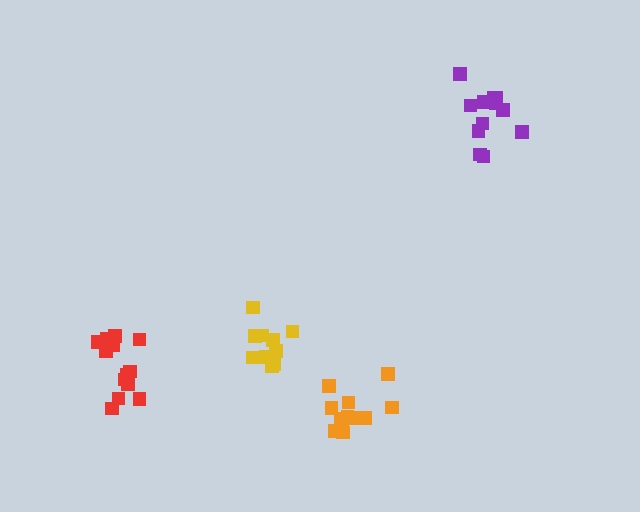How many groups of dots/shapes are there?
There are 4 groups.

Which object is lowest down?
The orange cluster is bottommost.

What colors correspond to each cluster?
The clusters are colored: orange, yellow, red, purple.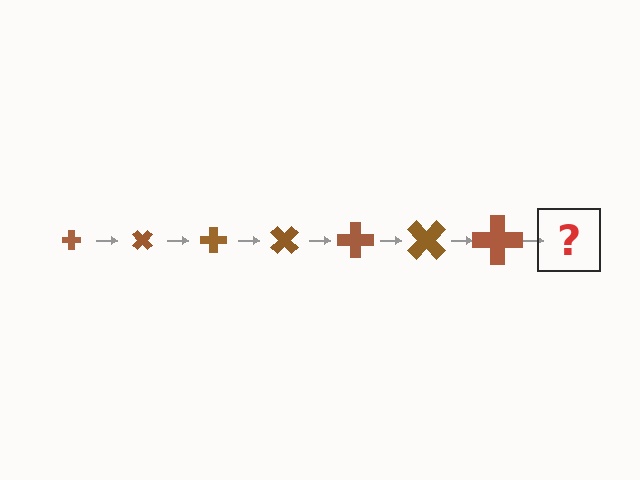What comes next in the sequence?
The next element should be a cross, larger than the previous one and rotated 315 degrees from the start.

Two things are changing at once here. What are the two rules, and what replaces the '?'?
The two rules are that the cross grows larger each step and it rotates 45 degrees each step. The '?' should be a cross, larger than the previous one and rotated 315 degrees from the start.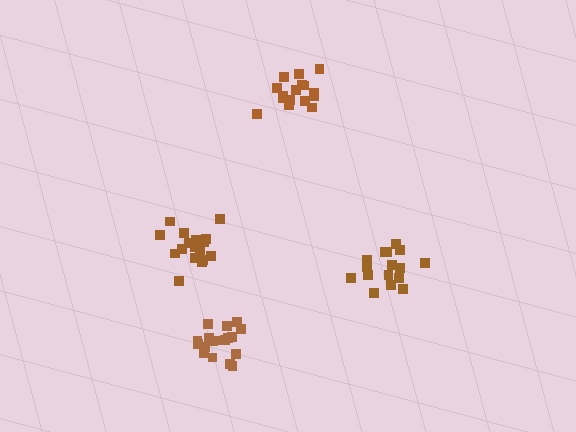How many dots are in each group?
Group 1: 17 dots, Group 2: 16 dots, Group 3: 18 dots, Group 4: 17 dots (68 total).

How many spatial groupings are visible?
There are 4 spatial groupings.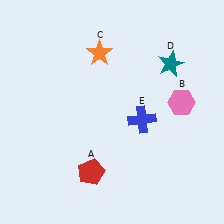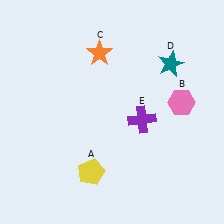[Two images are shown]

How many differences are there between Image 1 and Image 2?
There are 2 differences between the two images.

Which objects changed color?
A changed from red to yellow. E changed from blue to purple.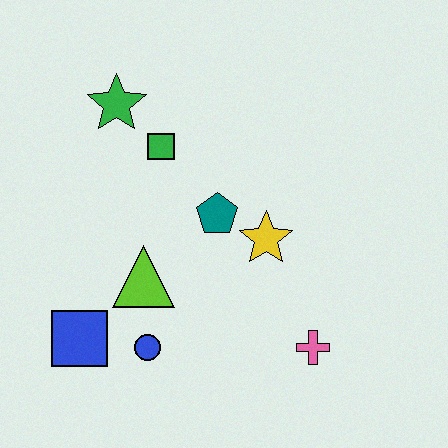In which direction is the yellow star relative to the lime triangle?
The yellow star is to the right of the lime triangle.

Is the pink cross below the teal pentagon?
Yes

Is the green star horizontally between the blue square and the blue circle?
Yes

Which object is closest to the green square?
The green star is closest to the green square.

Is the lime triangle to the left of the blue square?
No